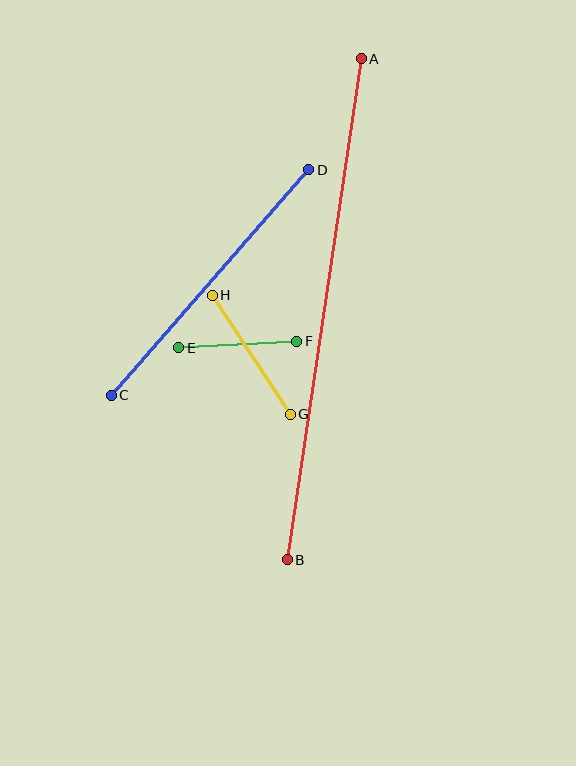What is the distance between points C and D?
The distance is approximately 300 pixels.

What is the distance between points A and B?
The distance is approximately 507 pixels.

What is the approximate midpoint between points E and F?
The midpoint is at approximately (238, 345) pixels.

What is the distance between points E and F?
The distance is approximately 118 pixels.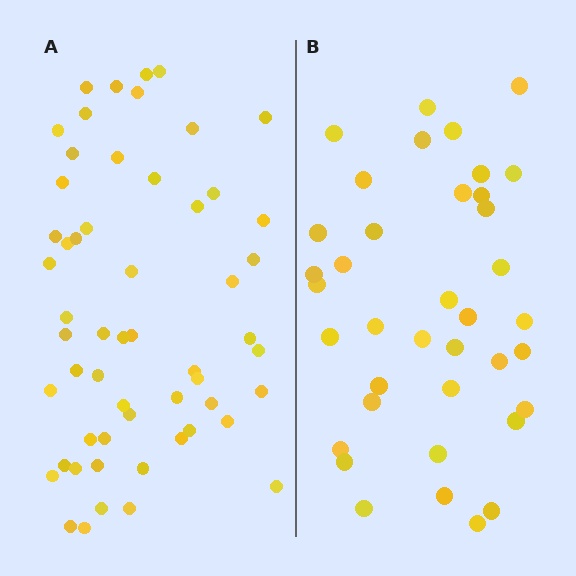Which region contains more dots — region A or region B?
Region A (the left region) has more dots.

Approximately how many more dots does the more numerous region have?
Region A has approximately 20 more dots than region B.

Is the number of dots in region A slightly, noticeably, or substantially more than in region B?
Region A has substantially more. The ratio is roughly 1.5 to 1.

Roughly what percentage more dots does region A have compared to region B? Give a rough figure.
About 45% more.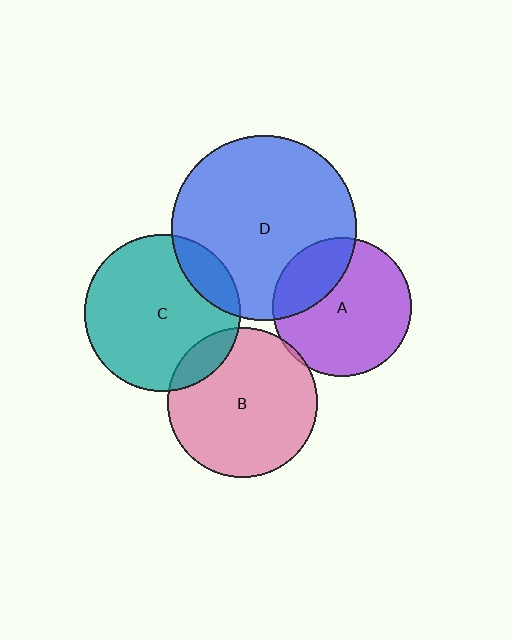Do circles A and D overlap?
Yes.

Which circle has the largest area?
Circle D (blue).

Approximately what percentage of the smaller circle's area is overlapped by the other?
Approximately 25%.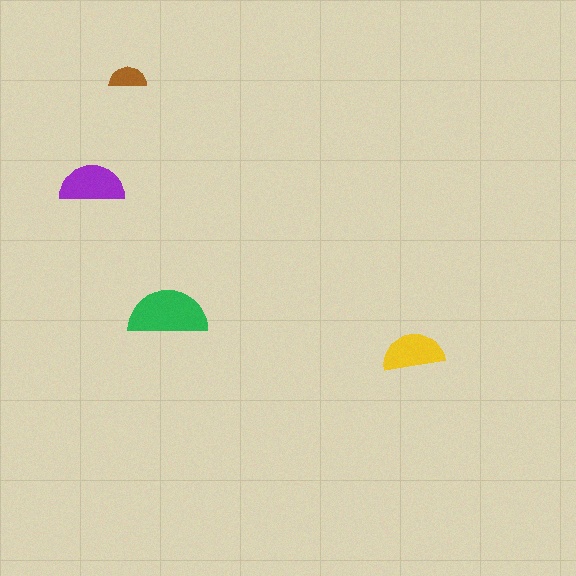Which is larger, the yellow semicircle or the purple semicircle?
The purple one.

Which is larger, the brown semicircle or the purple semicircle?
The purple one.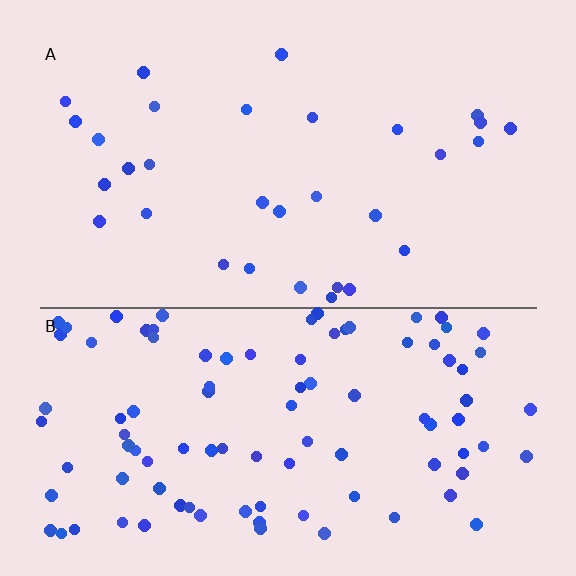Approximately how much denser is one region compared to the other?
Approximately 3.2× — region B over region A.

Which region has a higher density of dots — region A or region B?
B (the bottom).